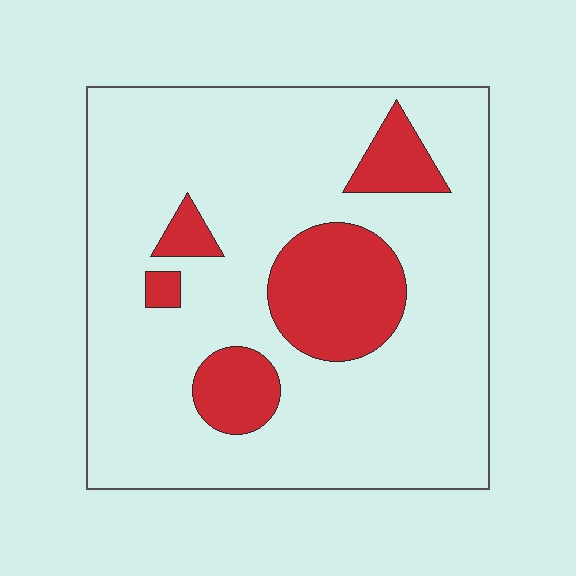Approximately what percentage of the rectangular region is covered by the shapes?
Approximately 20%.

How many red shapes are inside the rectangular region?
5.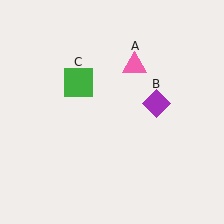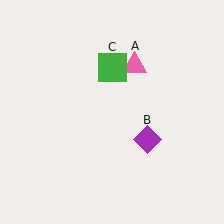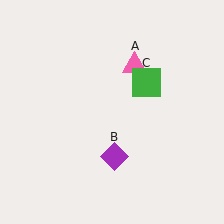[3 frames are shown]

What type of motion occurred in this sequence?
The purple diamond (object B), green square (object C) rotated clockwise around the center of the scene.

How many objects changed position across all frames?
2 objects changed position: purple diamond (object B), green square (object C).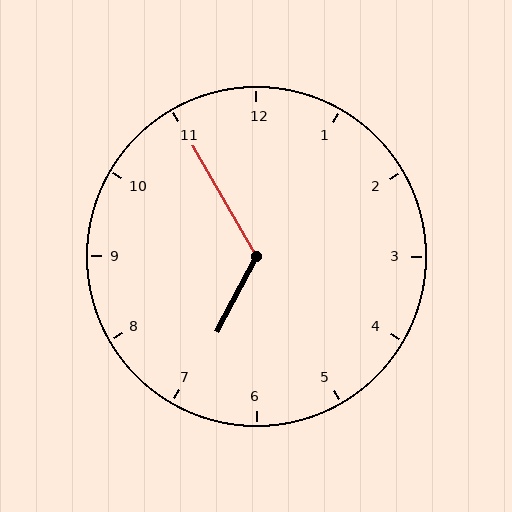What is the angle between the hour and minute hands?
Approximately 122 degrees.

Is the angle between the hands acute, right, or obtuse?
It is obtuse.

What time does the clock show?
6:55.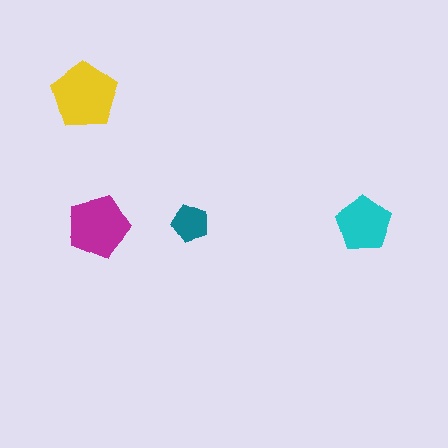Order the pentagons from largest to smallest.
the yellow one, the magenta one, the cyan one, the teal one.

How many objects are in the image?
There are 4 objects in the image.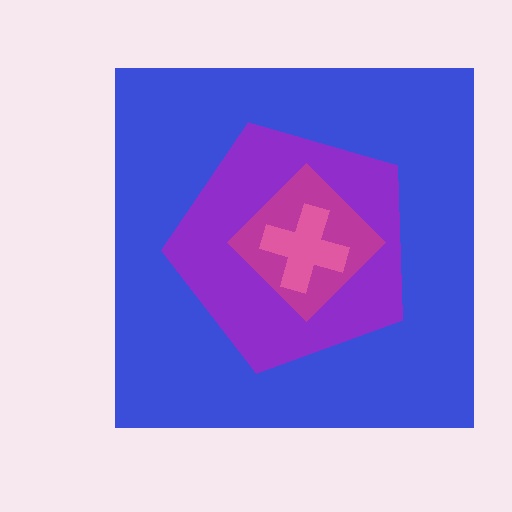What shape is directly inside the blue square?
The purple pentagon.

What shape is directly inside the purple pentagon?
The magenta diamond.